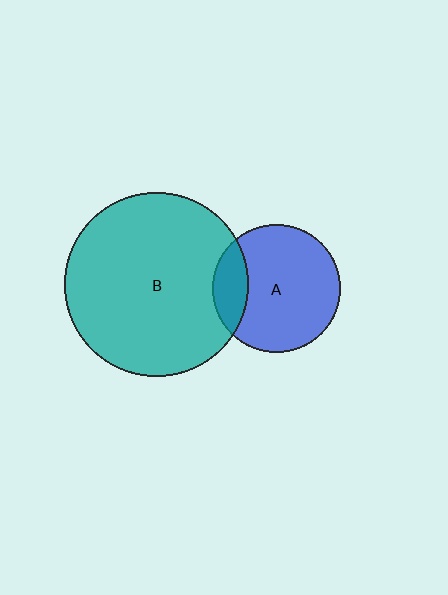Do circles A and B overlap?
Yes.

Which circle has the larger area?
Circle B (teal).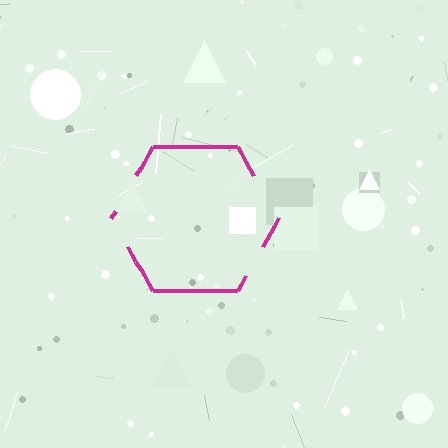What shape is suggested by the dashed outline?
The dashed outline suggests a hexagon.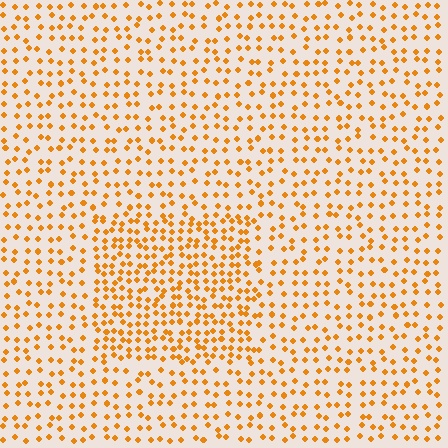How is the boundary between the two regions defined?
The boundary is defined by a change in element density (approximately 1.7x ratio). All elements are the same color, size, and shape.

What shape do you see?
I see a rectangle.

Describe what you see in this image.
The image contains small orange elements arranged at two different densities. A rectangle-shaped region is visible where the elements are more densely packed than the surrounding area.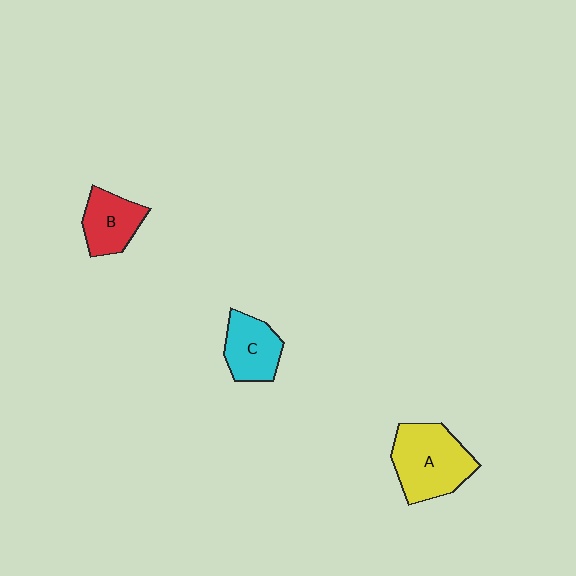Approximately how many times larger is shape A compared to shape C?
Approximately 1.5 times.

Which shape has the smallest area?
Shape B (red).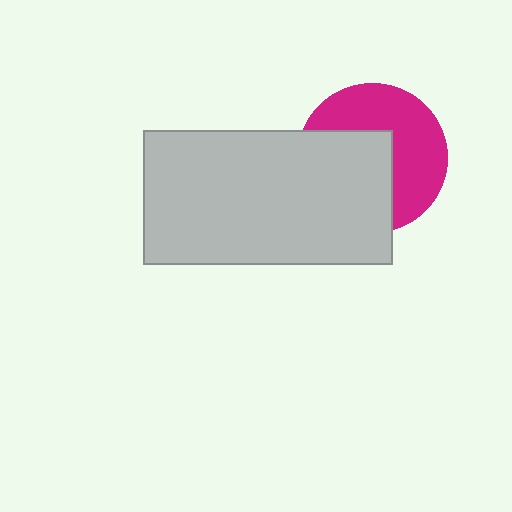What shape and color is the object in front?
The object in front is a light gray rectangle.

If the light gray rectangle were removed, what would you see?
You would see the complete magenta circle.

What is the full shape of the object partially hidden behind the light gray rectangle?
The partially hidden object is a magenta circle.